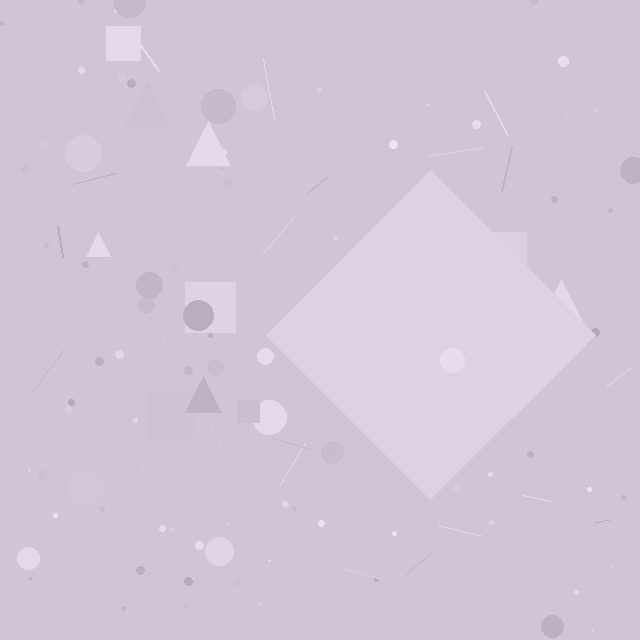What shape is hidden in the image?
A diamond is hidden in the image.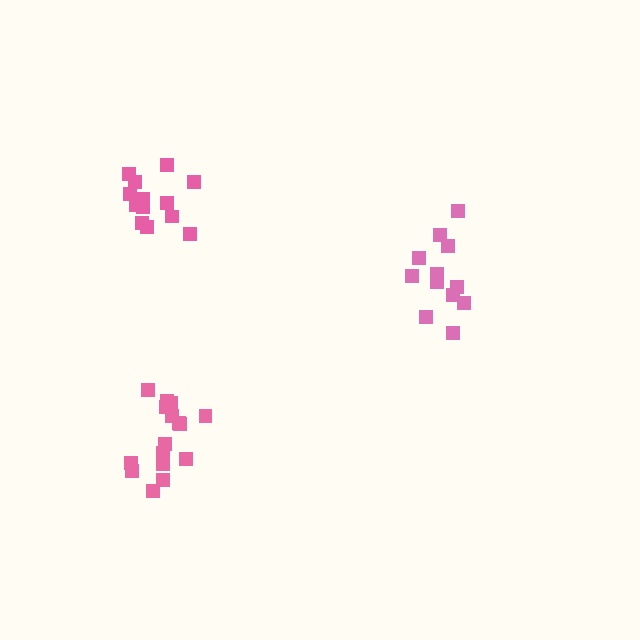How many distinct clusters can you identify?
There are 3 distinct clusters.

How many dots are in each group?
Group 1: 12 dots, Group 2: 13 dots, Group 3: 16 dots (41 total).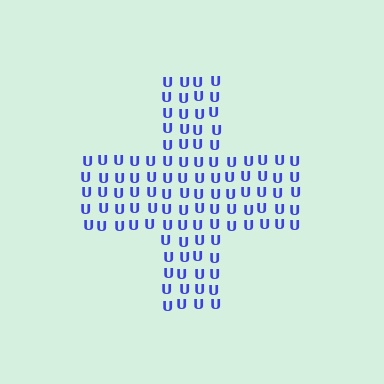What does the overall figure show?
The overall figure shows a cross.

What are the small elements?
The small elements are letter U's.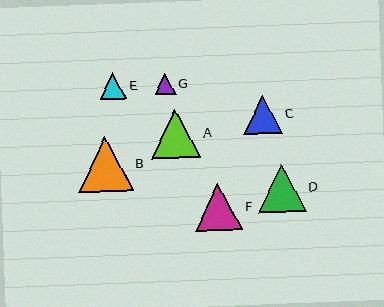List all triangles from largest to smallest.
From largest to smallest: B, A, D, F, C, E, G.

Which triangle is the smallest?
Triangle G is the smallest with a size of approximately 21 pixels.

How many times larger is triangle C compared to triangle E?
Triangle C is approximately 1.4 times the size of triangle E.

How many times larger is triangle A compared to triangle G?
Triangle A is approximately 2.3 times the size of triangle G.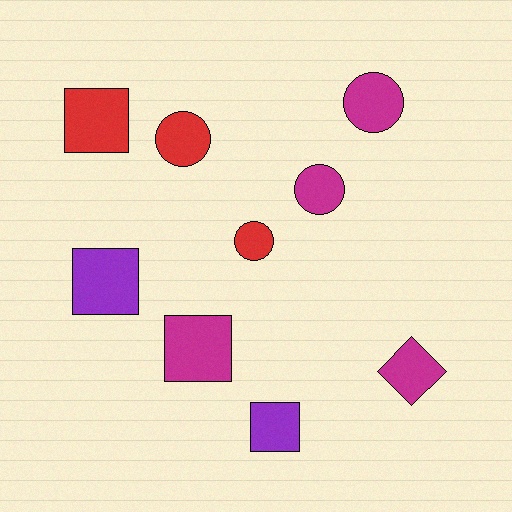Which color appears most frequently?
Magenta, with 4 objects.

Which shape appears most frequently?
Circle, with 4 objects.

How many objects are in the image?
There are 9 objects.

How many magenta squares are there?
There is 1 magenta square.